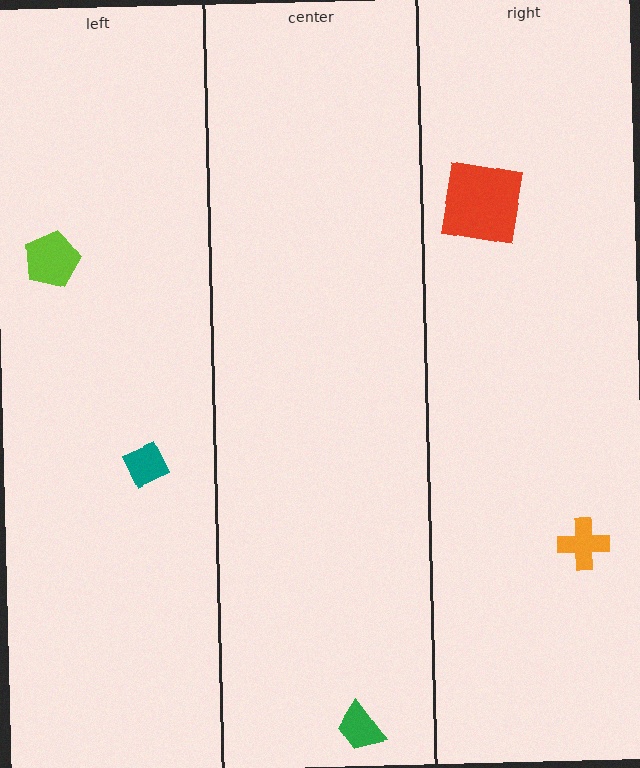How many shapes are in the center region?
1.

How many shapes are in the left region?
2.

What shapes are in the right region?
The orange cross, the red square.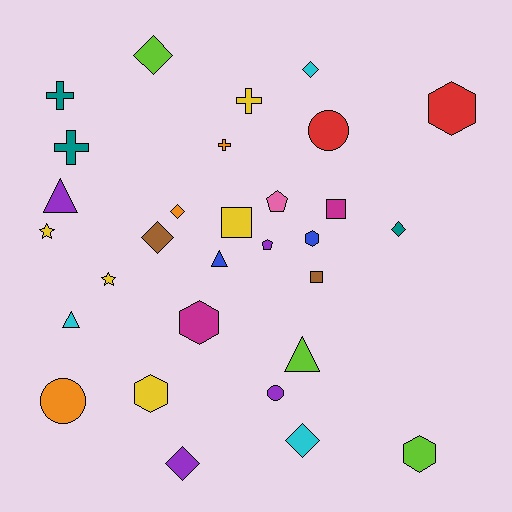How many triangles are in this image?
There are 4 triangles.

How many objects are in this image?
There are 30 objects.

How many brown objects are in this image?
There are 2 brown objects.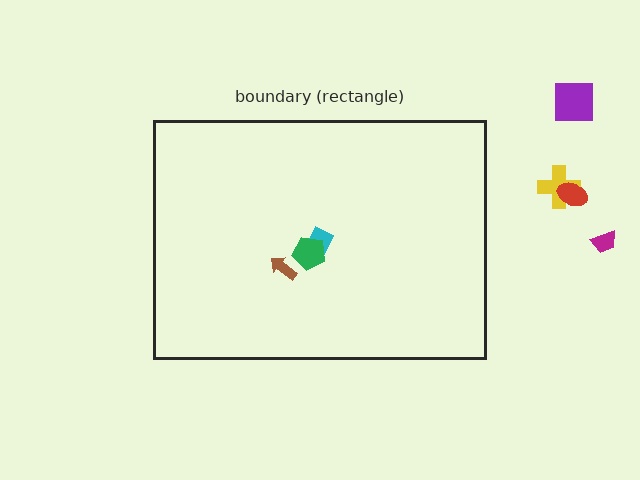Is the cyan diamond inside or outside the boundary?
Inside.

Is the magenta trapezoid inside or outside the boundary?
Outside.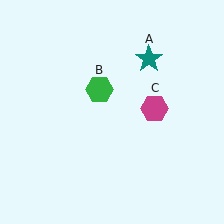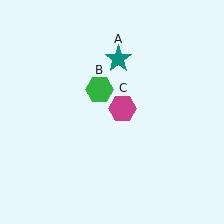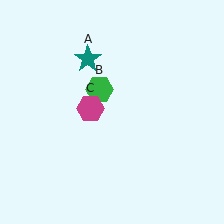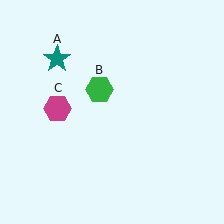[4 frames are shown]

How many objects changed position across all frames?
2 objects changed position: teal star (object A), magenta hexagon (object C).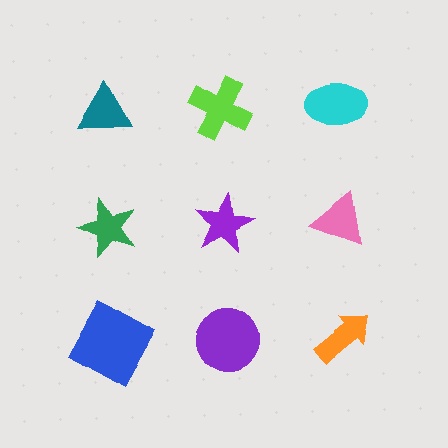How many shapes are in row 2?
3 shapes.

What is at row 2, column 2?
A purple star.